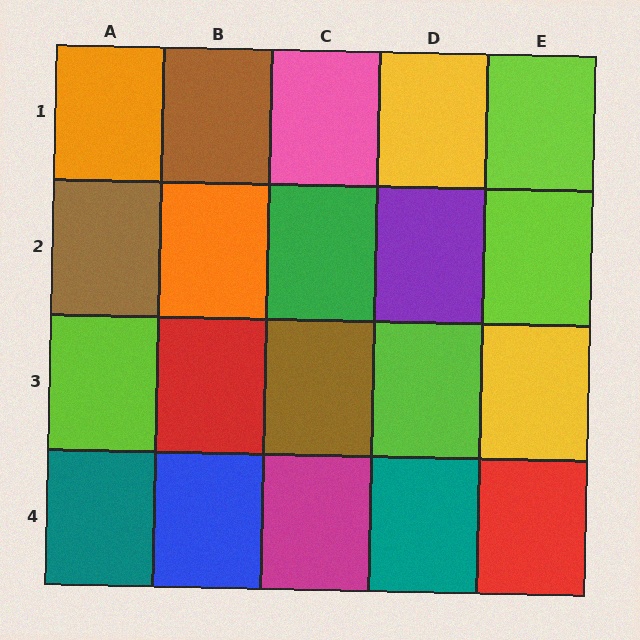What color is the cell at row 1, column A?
Orange.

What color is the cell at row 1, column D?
Yellow.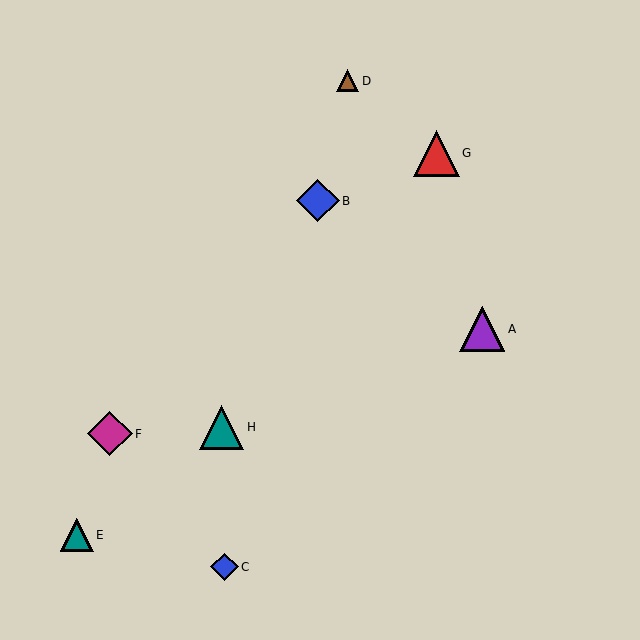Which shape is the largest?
The red triangle (labeled G) is the largest.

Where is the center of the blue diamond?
The center of the blue diamond is at (318, 201).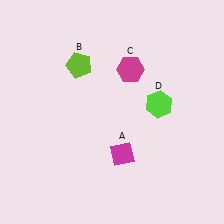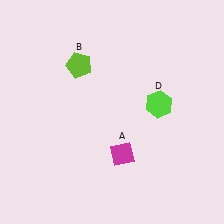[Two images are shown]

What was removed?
The magenta hexagon (C) was removed in Image 2.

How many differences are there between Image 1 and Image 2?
There is 1 difference between the two images.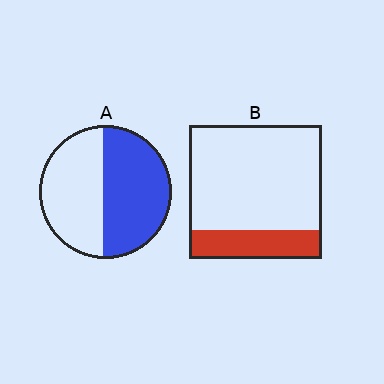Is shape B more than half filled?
No.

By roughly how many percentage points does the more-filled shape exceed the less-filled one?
By roughly 30 percentage points (A over B).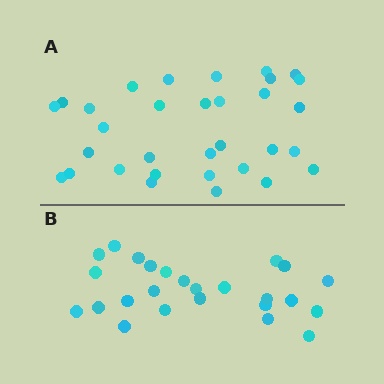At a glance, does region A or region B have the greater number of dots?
Region A (the top region) has more dots.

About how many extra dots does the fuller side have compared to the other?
Region A has roughly 8 or so more dots than region B.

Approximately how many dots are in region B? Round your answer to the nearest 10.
About 20 dots. (The exact count is 25, which rounds to 20.)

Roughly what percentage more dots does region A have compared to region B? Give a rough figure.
About 30% more.